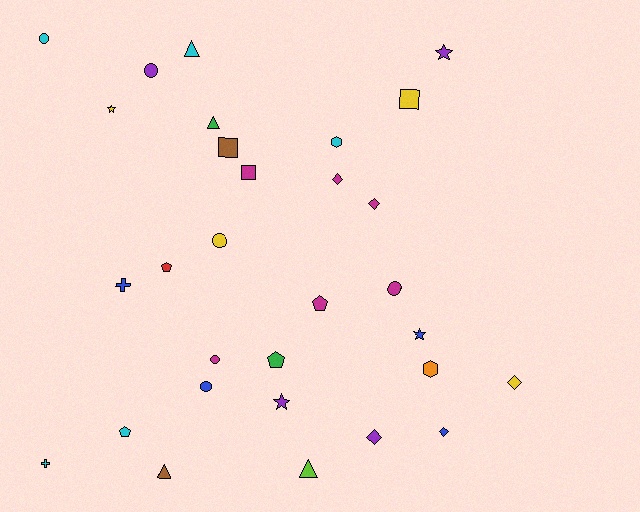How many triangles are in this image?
There are 4 triangles.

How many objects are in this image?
There are 30 objects.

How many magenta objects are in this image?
There are 6 magenta objects.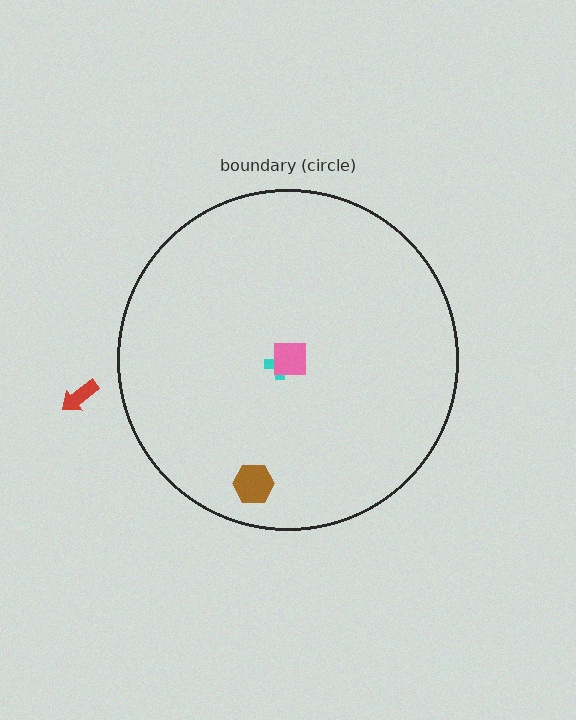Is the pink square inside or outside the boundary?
Inside.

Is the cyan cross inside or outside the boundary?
Inside.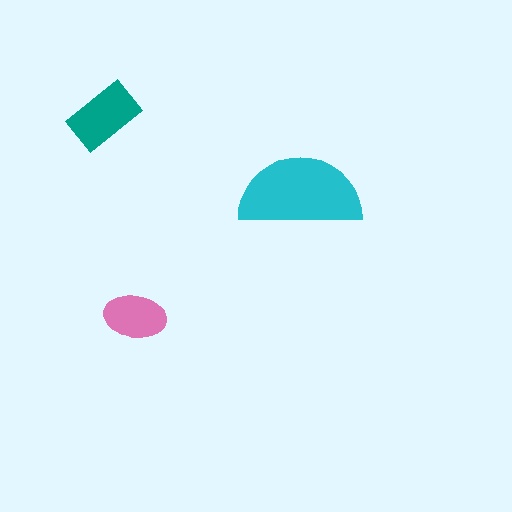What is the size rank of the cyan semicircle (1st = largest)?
1st.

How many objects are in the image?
There are 3 objects in the image.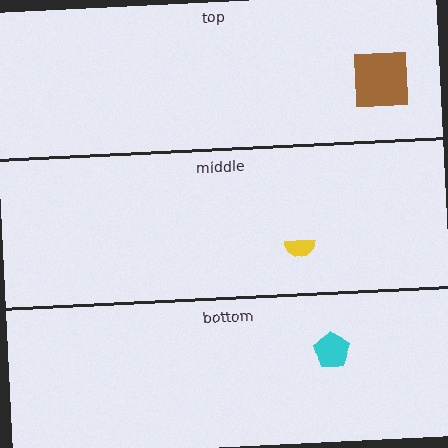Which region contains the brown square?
The top region.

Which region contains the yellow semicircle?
The middle region.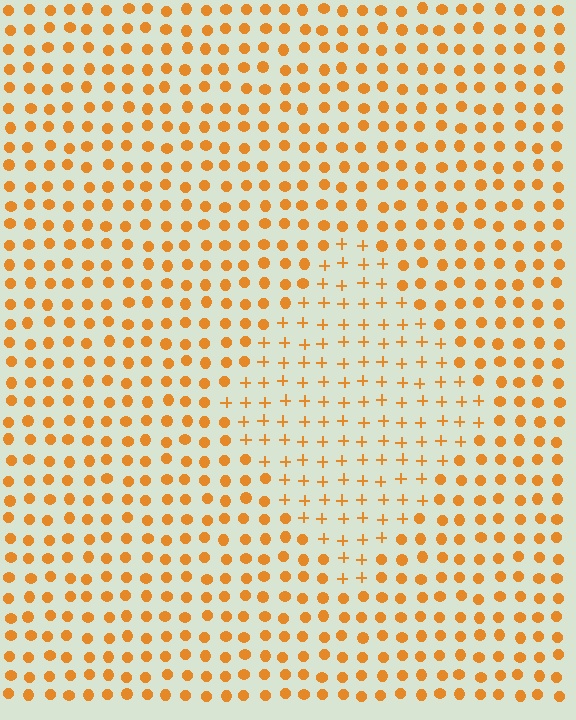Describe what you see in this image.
The image is filled with small orange elements arranged in a uniform grid. A diamond-shaped region contains plus signs, while the surrounding area contains circles. The boundary is defined purely by the change in element shape.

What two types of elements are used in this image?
The image uses plus signs inside the diamond region and circles outside it.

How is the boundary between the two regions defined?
The boundary is defined by a change in element shape: plus signs inside vs. circles outside. All elements share the same color and spacing.